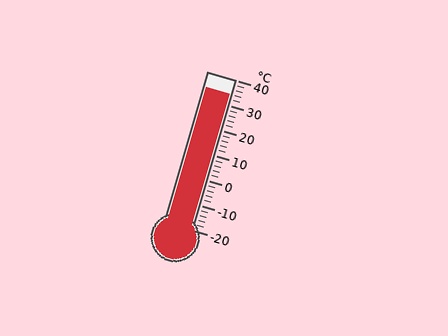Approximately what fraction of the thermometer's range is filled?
The thermometer is filled to approximately 90% of its range.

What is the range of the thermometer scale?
The thermometer scale ranges from -20°C to 40°C.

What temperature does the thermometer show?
The thermometer shows approximately 34°C.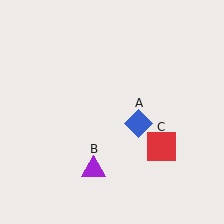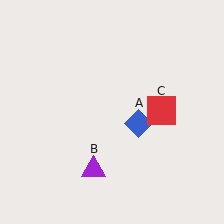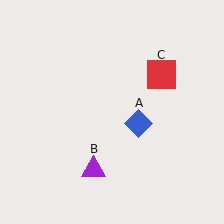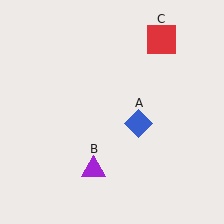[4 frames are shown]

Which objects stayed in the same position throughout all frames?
Blue diamond (object A) and purple triangle (object B) remained stationary.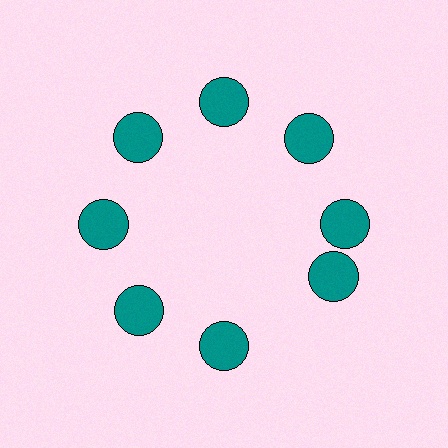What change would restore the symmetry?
The symmetry would be restored by rotating it back into even spacing with its neighbors so that all 8 circles sit at equal angles and equal distance from the center.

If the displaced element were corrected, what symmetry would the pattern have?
It would have 8-fold rotational symmetry — the pattern would map onto itself every 45 degrees.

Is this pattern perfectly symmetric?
No. The 8 teal circles are arranged in a ring, but one element near the 4 o'clock position is rotated out of alignment along the ring, breaking the 8-fold rotational symmetry.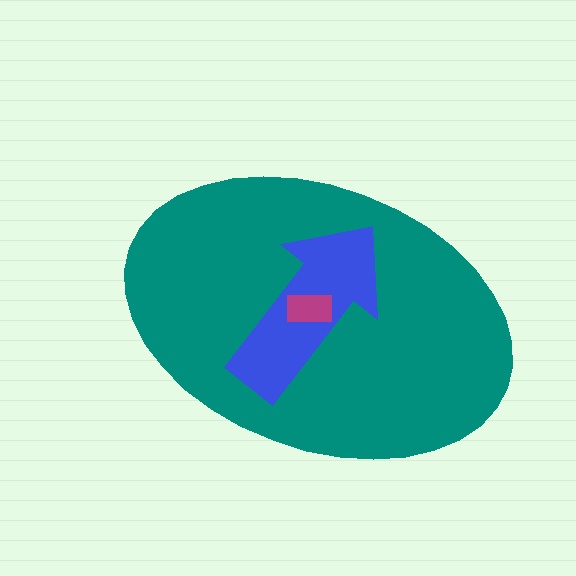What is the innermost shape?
The magenta rectangle.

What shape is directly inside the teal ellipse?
The blue arrow.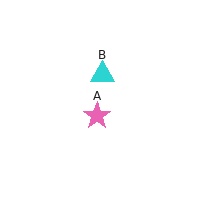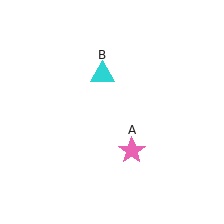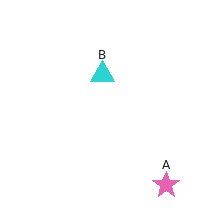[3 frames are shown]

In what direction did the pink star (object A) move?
The pink star (object A) moved down and to the right.